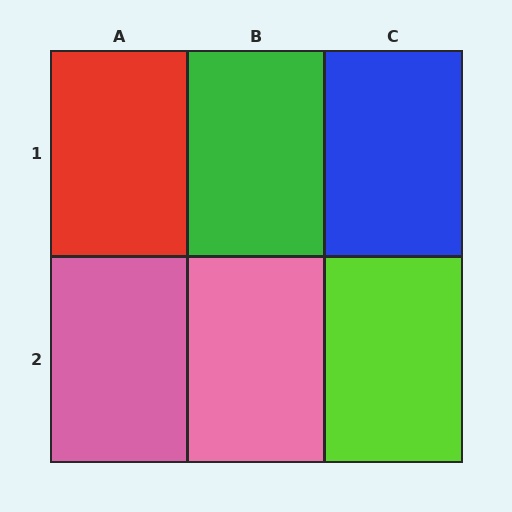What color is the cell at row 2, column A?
Pink.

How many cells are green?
1 cell is green.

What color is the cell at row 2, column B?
Pink.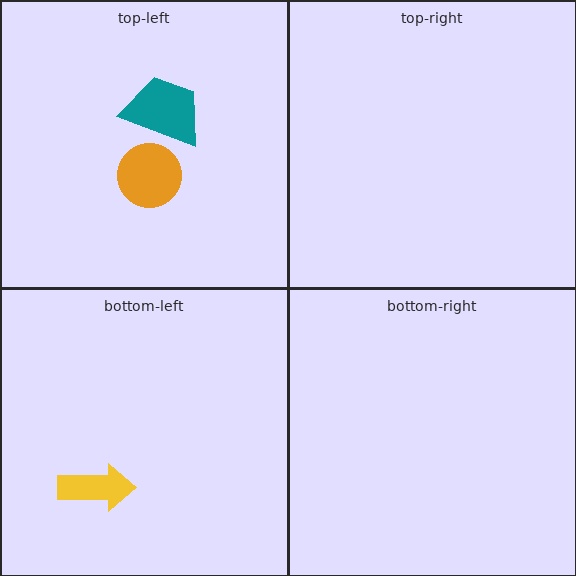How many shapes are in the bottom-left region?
1.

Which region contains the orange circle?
The top-left region.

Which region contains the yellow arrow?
The bottom-left region.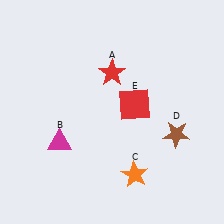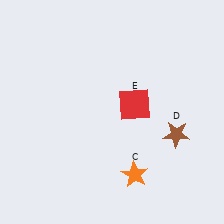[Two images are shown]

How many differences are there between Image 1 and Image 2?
There are 2 differences between the two images.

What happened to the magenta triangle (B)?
The magenta triangle (B) was removed in Image 2. It was in the bottom-left area of Image 1.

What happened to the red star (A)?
The red star (A) was removed in Image 2. It was in the top-right area of Image 1.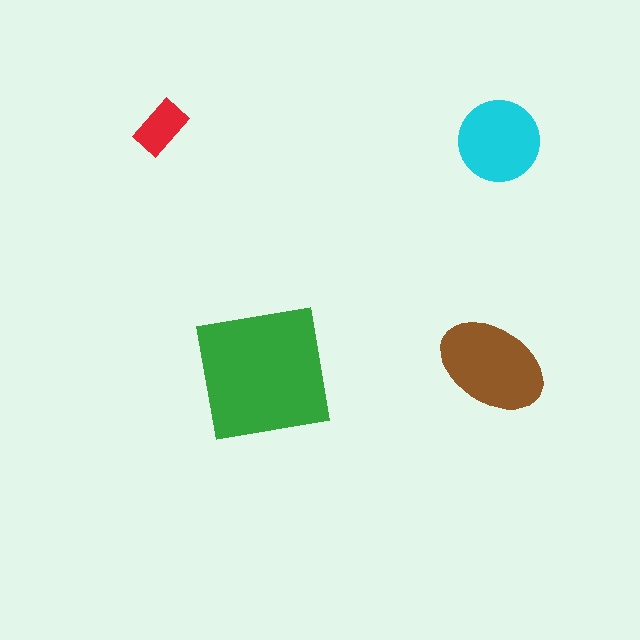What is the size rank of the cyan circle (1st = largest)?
3rd.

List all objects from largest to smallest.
The green square, the brown ellipse, the cyan circle, the red rectangle.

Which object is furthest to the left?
The red rectangle is leftmost.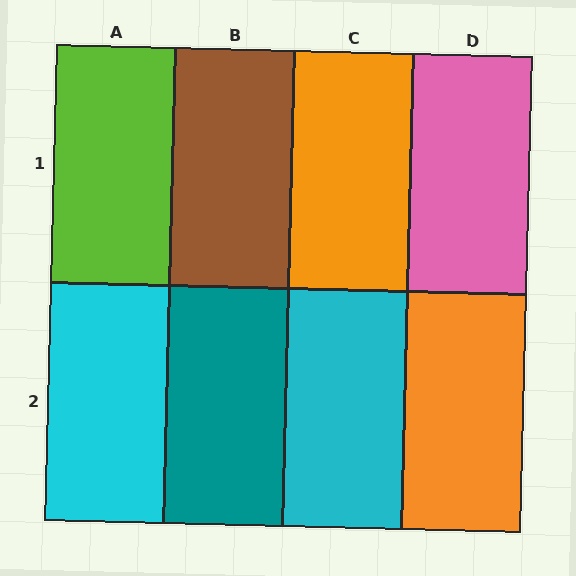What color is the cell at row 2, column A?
Cyan.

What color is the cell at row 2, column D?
Orange.